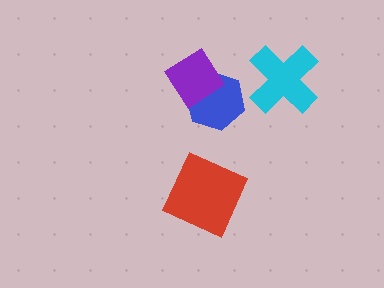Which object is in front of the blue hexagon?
The purple diamond is in front of the blue hexagon.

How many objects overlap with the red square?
0 objects overlap with the red square.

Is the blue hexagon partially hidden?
Yes, it is partially covered by another shape.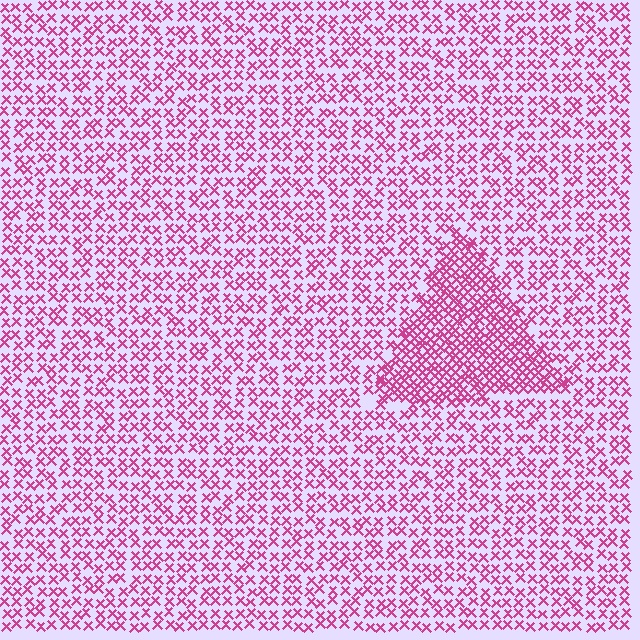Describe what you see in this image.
The image contains small magenta elements arranged at two different densities. A triangle-shaped region is visible where the elements are more densely packed than the surrounding area.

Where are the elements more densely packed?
The elements are more densely packed inside the triangle boundary.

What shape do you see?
I see a triangle.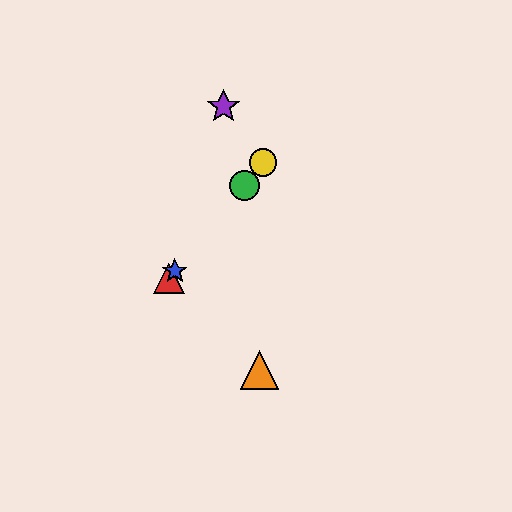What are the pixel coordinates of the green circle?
The green circle is at (245, 185).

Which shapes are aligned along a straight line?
The red triangle, the blue star, the green circle, the yellow circle are aligned along a straight line.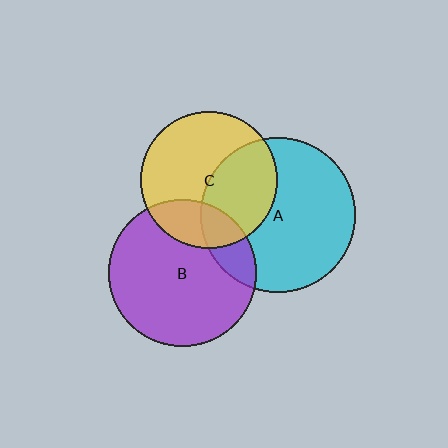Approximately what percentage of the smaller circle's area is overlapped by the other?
Approximately 25%.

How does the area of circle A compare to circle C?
Approximately 1.3 times.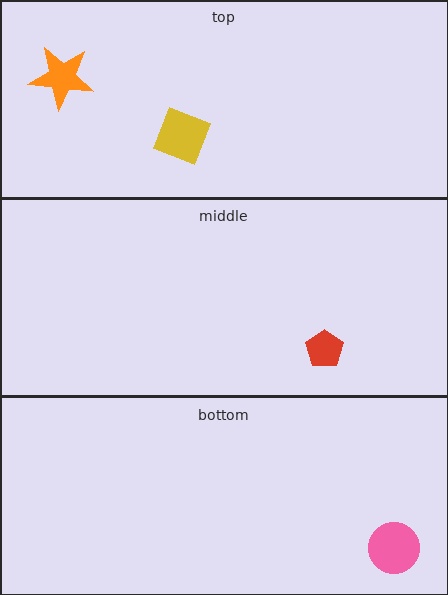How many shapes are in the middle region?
1.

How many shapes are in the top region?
2.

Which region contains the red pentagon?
The middle region.